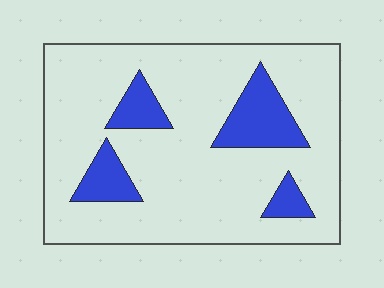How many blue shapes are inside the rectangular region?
4.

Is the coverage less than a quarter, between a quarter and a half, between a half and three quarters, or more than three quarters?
Less than a quarter.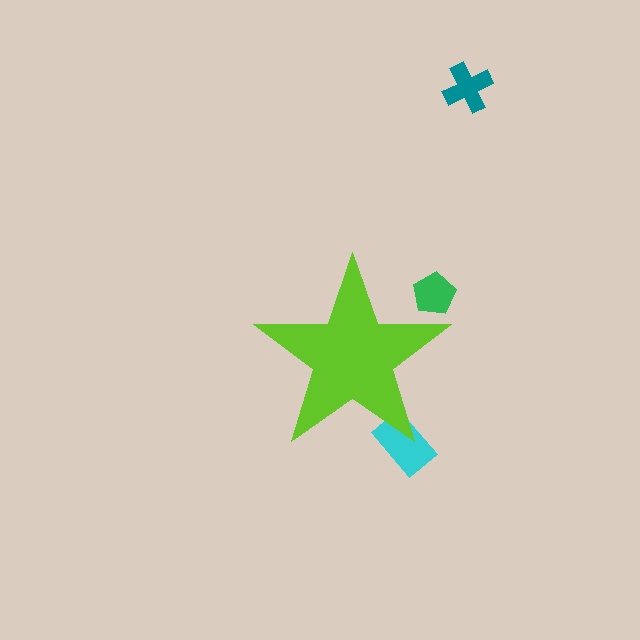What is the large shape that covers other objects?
A lime star.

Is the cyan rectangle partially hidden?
Yes, the cyan rectangle is partially hidden behind the lime star.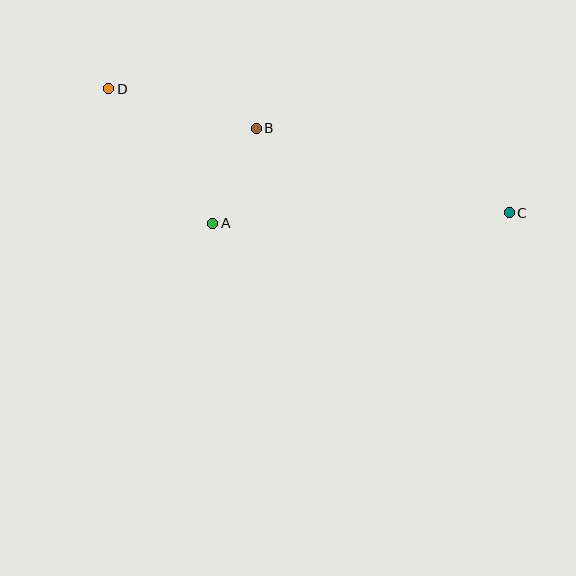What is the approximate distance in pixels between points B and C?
The distance between B and C is approximately 267 pixels.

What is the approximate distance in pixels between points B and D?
The distance between B and D is approximately 153 pixels.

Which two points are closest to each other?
Points A and B are closest to each other.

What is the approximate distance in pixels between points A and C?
The distance between A and C is approximately 297 pixels.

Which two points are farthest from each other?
Points C and D are farthest from each other.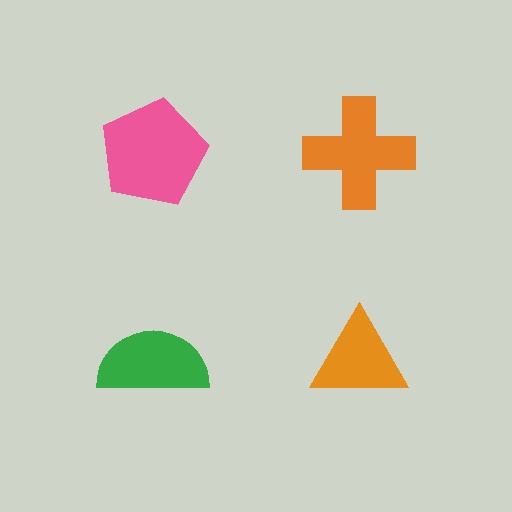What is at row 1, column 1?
A pink pentagon.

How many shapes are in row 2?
2 shapes.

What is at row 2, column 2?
An orange triangle.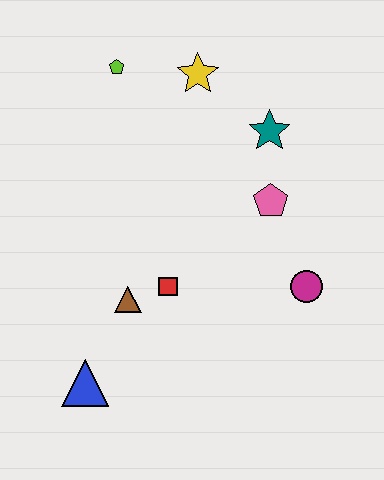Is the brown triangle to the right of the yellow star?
No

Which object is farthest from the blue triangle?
The yellow star is farthest from the blue triangle.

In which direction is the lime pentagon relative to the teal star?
The lime pentagon is to the left of the teal star.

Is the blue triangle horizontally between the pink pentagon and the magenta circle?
No